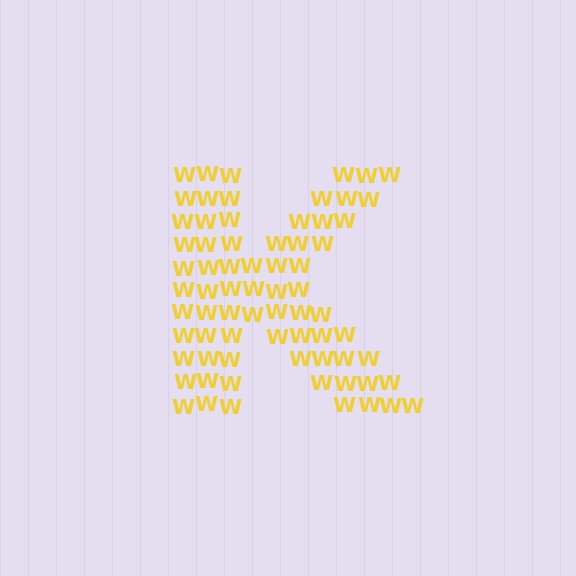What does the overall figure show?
The overall figure shows the letter K.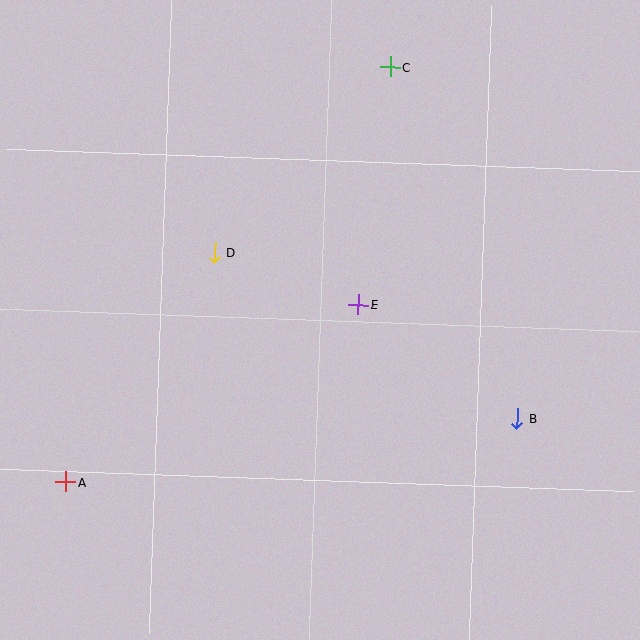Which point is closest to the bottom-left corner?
Point A is closest to the bottom-left corner.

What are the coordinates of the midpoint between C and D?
The midpoint between C and D is at (302, 160).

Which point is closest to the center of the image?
Point E at (358, 305) is closest to the center.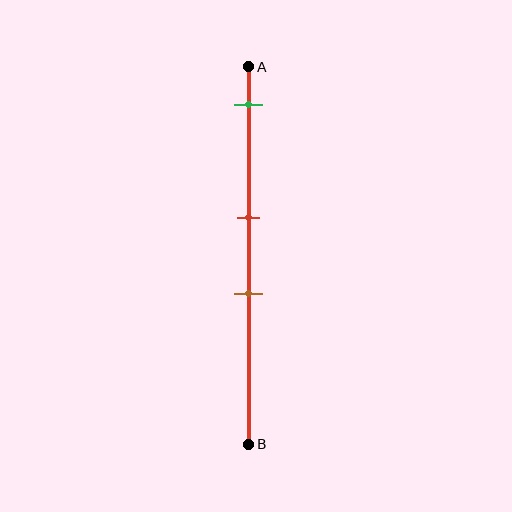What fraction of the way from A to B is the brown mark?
The brown mark is approximately 60% (0.6) of the way from A to B.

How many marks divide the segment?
There are 3 marks dividing the segment.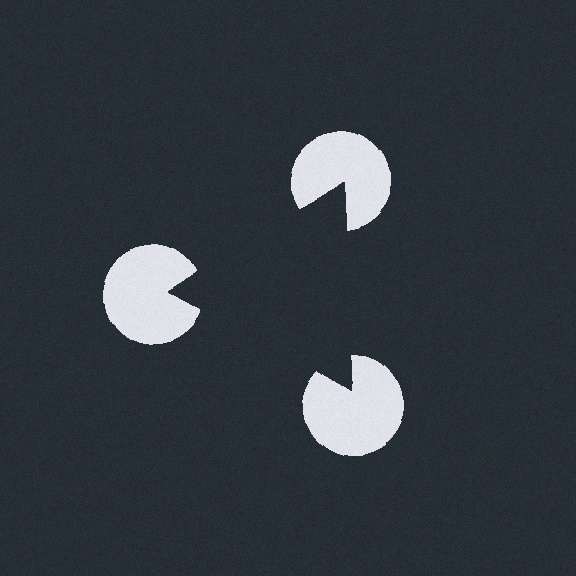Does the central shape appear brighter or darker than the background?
It typically appears slightly darker than the background, even though no actual brightness change is drawn.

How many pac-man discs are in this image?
There are 3 — one at each vertex of the illusory triangle.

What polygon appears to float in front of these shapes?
An illusory triangle — its edges are inferred from the aligned wedge cuts in the pac-man discs, not physically drawn.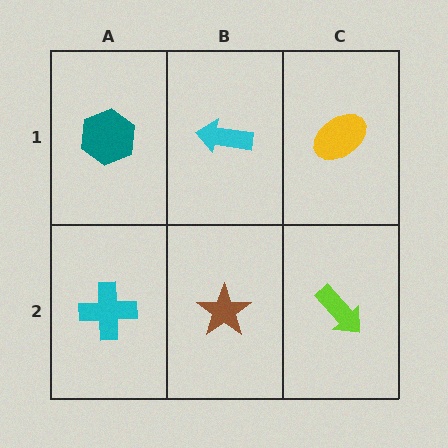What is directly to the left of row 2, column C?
A brown star.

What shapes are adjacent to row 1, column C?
A lime arrow (row 2, column C), a cyan arrow (row 1, column B).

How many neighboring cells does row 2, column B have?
3.